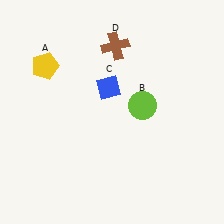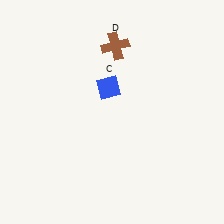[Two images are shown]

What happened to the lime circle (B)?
The lime circle (B) was removed in Image 2. It was in the top-right area of Image 1.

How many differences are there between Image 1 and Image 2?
There are 2 differences between the two images.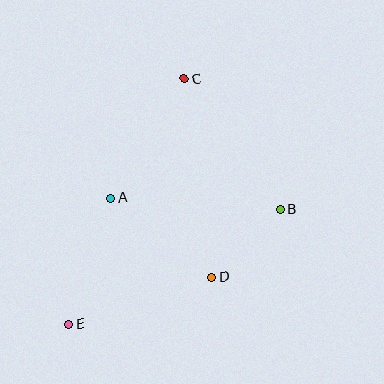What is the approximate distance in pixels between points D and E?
The distance between D and E is approximately 150 pixels.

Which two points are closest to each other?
Points B and D are closest to each other.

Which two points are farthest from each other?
Points C and E are farthest from each other.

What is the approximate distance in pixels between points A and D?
The distance between A and D is approximately 128 pixels.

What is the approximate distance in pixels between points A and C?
The distance between A and C is approximately 140 pixels.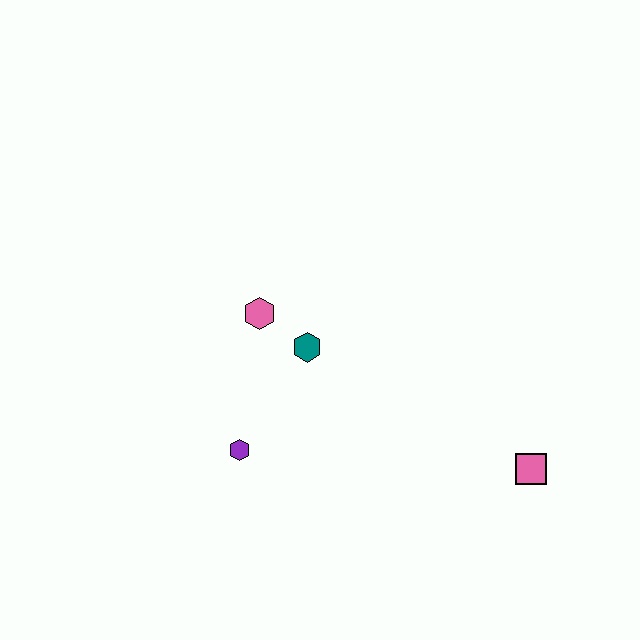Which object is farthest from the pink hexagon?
The pink square is farthest from the pink hexagon.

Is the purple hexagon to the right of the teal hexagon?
No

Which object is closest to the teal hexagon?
The pink hexagon is closest to the teal hexagon.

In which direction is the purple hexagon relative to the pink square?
The purple hexagon is to the left of the pink square.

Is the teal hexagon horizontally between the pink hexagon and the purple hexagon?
No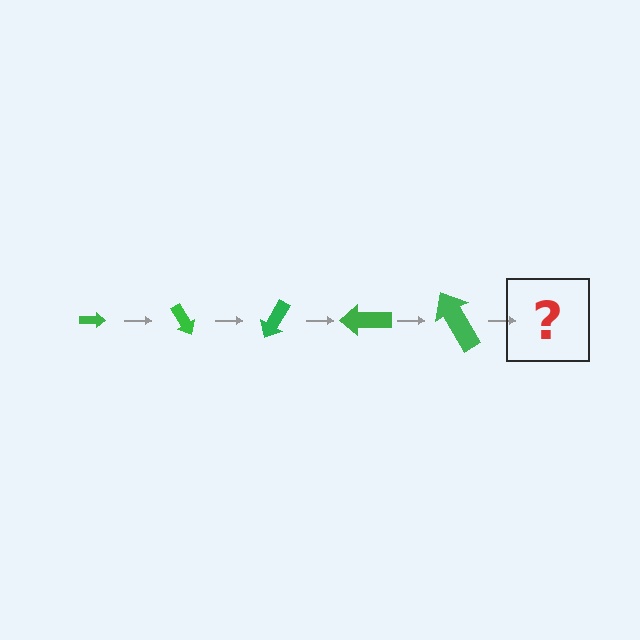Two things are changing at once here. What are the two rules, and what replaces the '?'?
The two rules are that the arrow grows larger each step and it rotates 60 degrees each step. The '?' should be an arrow, larger than the previous one and rotated 300 degrees from the start.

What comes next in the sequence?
The next element should be an arrow, larger than the previous one and rotated 300 degrees from the start.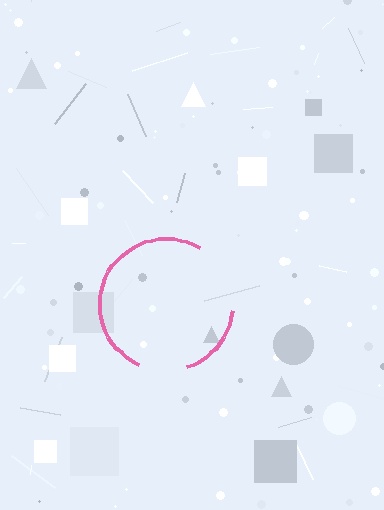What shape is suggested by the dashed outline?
The dashed outline suggests a circle.